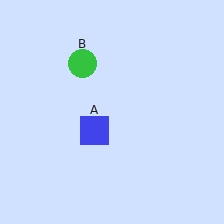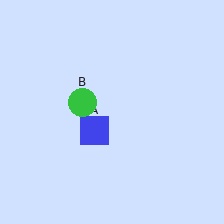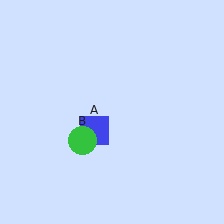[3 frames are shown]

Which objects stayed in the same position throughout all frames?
Blue square (object A) remained stationary.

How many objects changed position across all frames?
1 object changed position: green circle (object B).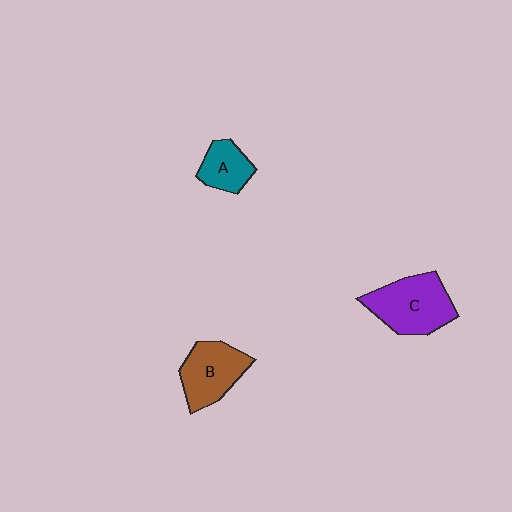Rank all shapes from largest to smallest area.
From largest to smallest: C (purple), B (brown), A (teal).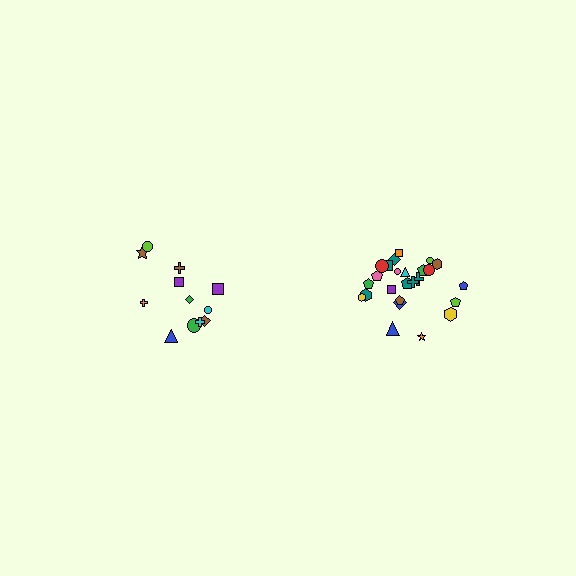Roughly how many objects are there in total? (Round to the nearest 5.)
Roughly 35 objects in total.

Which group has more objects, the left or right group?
The right group.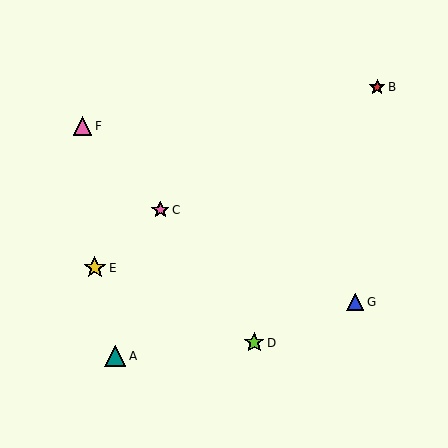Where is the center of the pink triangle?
The center of the pink triangle is at (82, 126).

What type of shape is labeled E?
Shape E is a yellow star.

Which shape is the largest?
The yellow star (labeled E) is the largest.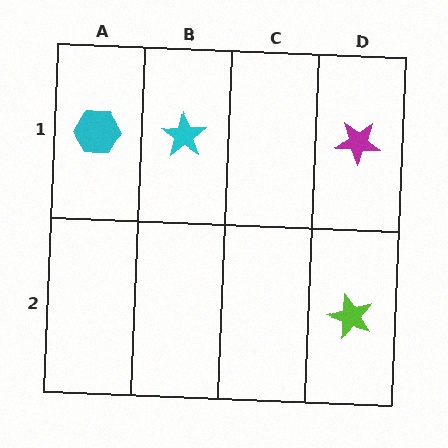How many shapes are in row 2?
1 shape.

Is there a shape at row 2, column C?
No, that cell is empty.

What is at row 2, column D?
A lime star.